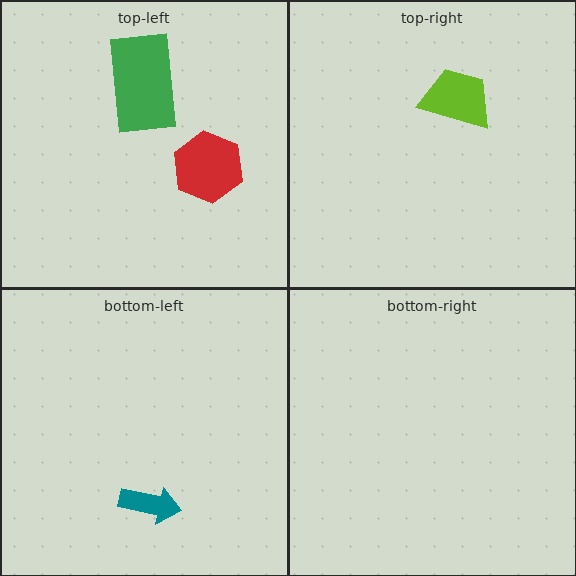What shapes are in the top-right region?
The lime trapezoid.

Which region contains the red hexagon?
The top-left region.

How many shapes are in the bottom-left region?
1.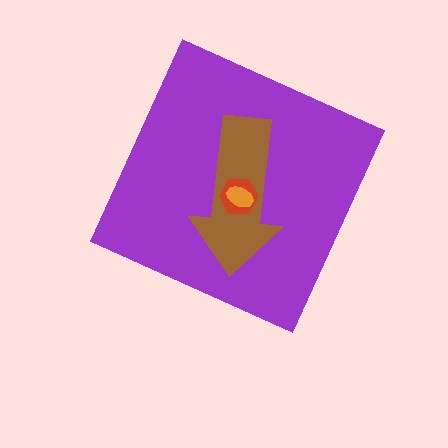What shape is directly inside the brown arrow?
The red hexagon.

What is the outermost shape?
The purple diamond.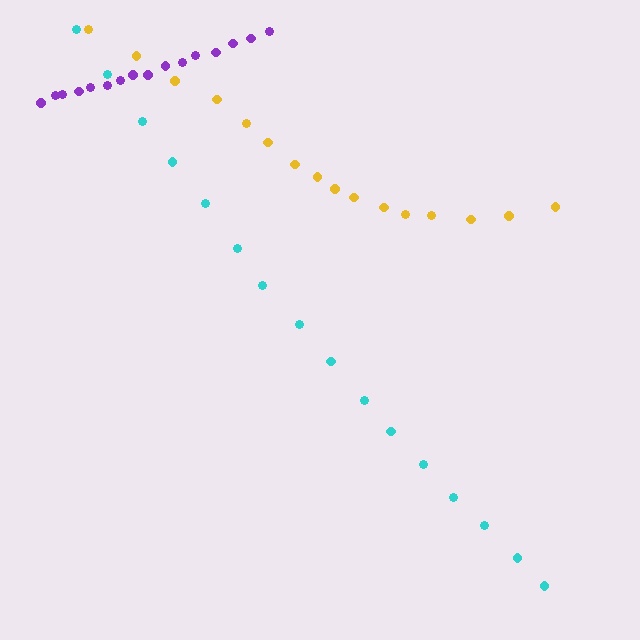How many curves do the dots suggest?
There are 3 distinct paths.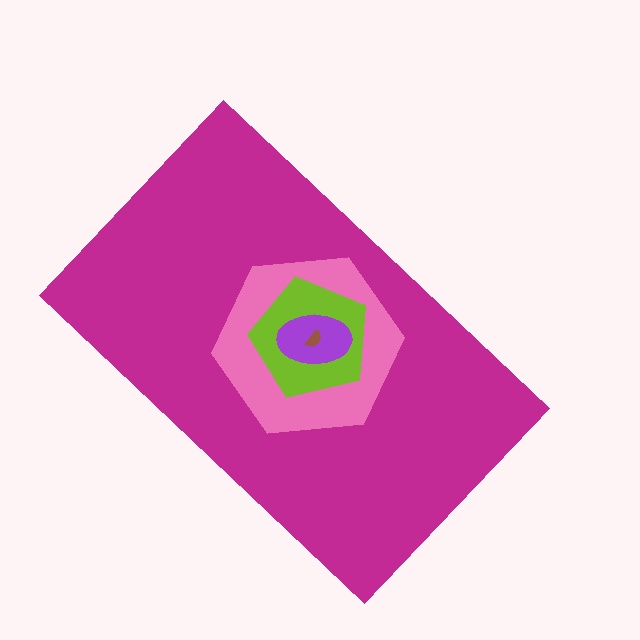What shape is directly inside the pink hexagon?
The lime pentagon.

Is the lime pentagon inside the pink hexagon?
Yes.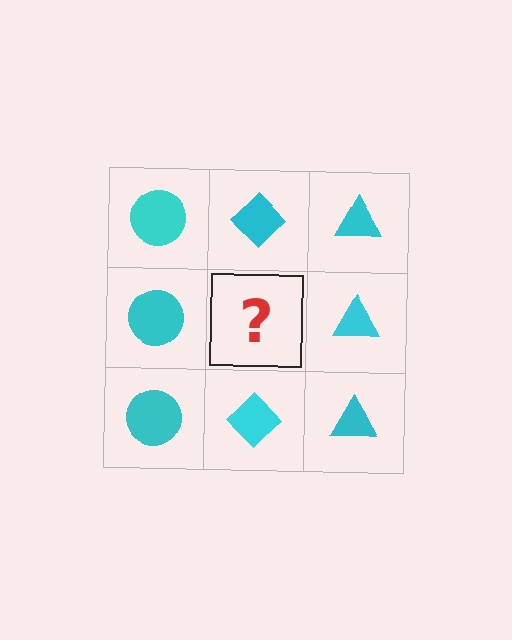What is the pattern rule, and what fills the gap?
The rule is that each column has a consistent shape. The gap should be filled with a cyan diamond.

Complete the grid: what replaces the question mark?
The question mark should be replaced with a cyan diamond.